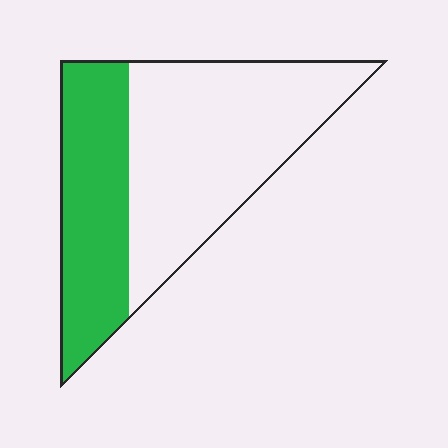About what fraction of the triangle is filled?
About three eighths (3/8).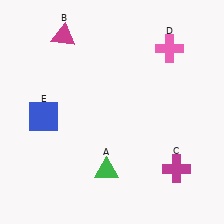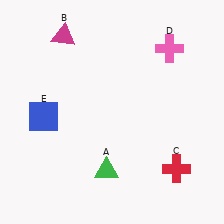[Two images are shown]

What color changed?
The cross (C) changed from magenta in Image 1 to red in Image 2.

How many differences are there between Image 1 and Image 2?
There is 1 difference between the two images.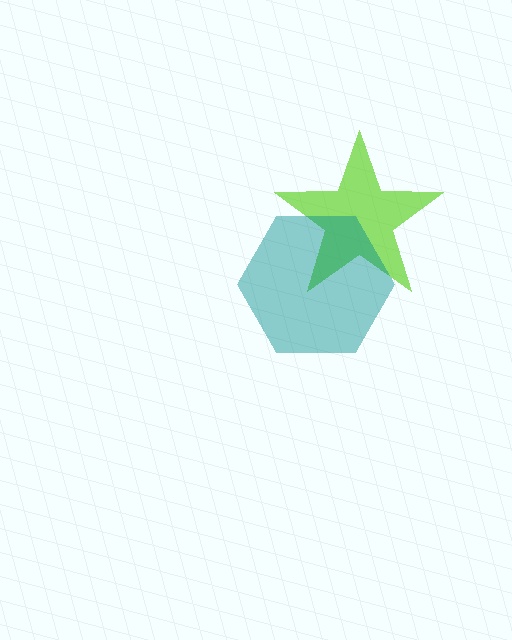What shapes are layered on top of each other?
The layered shapes are: a lime star, a teal hexagon.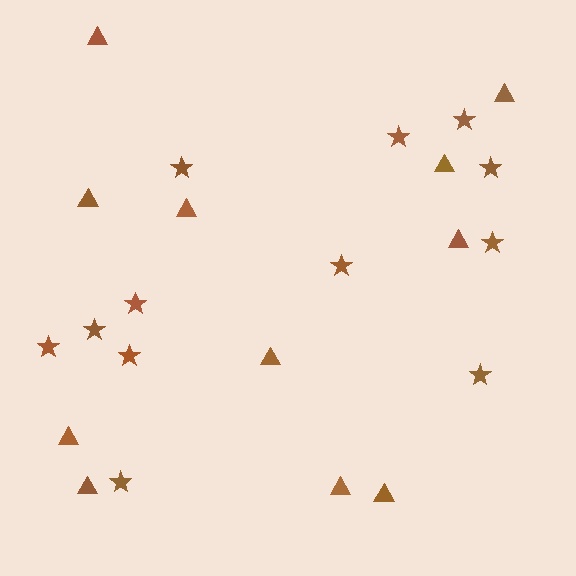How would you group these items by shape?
There are 2 groups: one group of stars (12) and one group of triangles (11).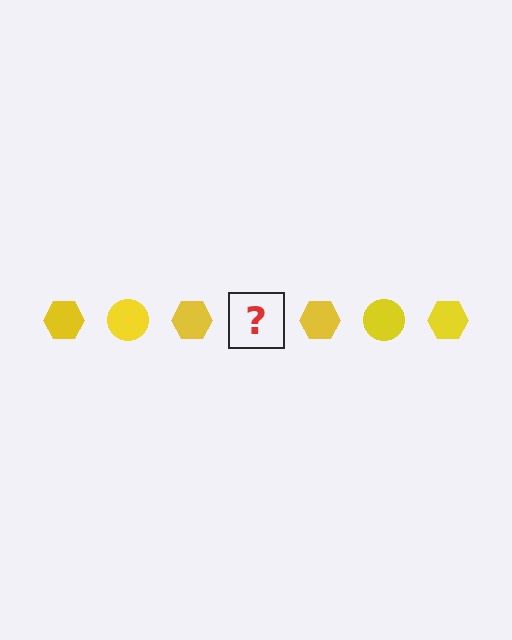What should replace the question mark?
The question mark should be replaced with a yellow circle.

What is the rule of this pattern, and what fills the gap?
The rule is that the pattern cycles through hexagon, circle shapes in yellow. The gap should be filled with a yellow circle.